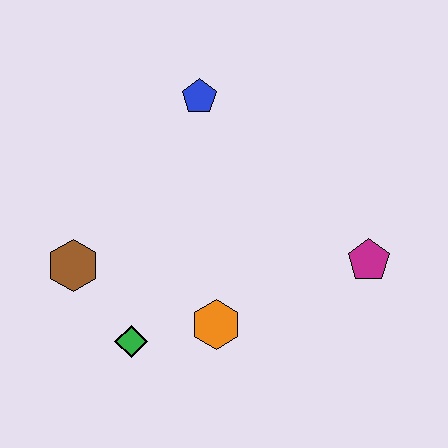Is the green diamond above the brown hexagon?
No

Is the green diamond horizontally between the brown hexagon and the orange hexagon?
Yes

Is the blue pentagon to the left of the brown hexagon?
No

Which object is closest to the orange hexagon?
The green diamond is closest to the orange hexagon.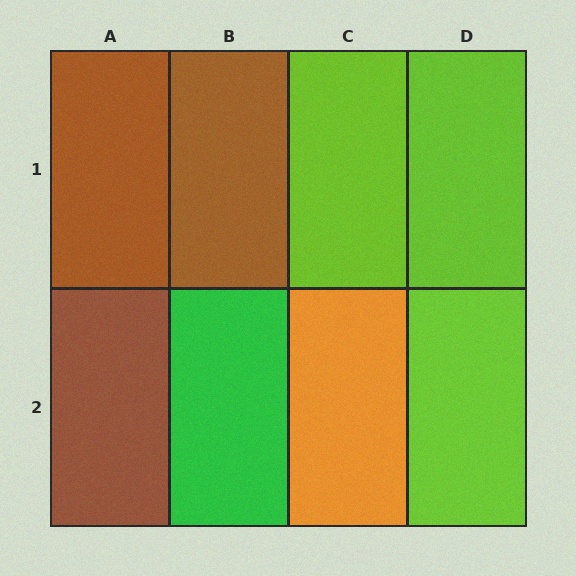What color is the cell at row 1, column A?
Brown.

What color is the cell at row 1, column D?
Lime.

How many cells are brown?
3 cells are brown.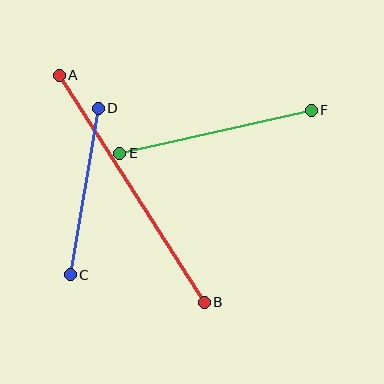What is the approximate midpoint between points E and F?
The midpoint is at approximately (215, 132) pixels.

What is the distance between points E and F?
The distance is approximately 196 pixels.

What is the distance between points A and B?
The distance is approximately 269 pixels.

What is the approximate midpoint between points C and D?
The midpoint is at approximately (84, 192) pixels.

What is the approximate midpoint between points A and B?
The midpoint is at approximately (132, 189) pixels.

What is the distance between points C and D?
The distance is approximately 169 pixels.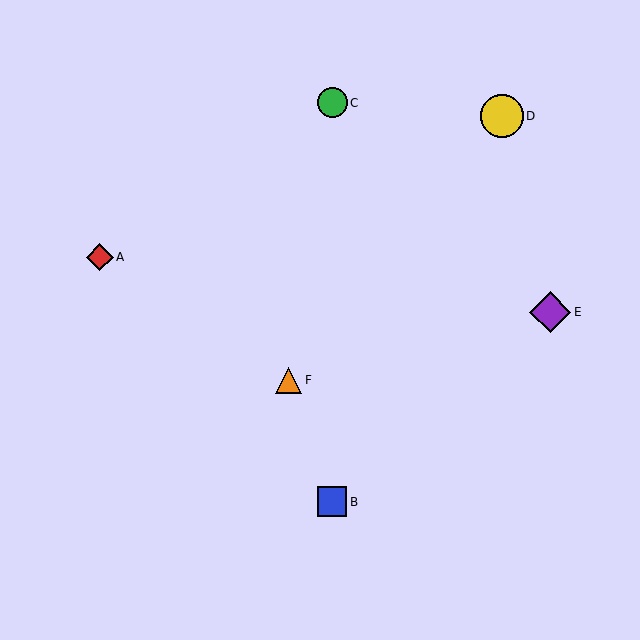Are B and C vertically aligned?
Yes, both are at x≈332.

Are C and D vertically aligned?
No, C is at x≈332 and D is at x≈502.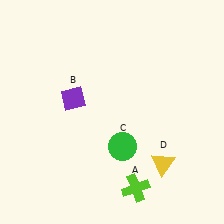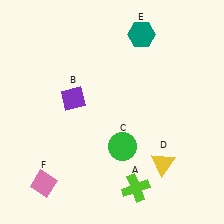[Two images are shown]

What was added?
A teal hexagon (E), a pink diamond (F) were added in Image 2.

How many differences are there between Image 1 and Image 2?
There are 2 differences between the two images.